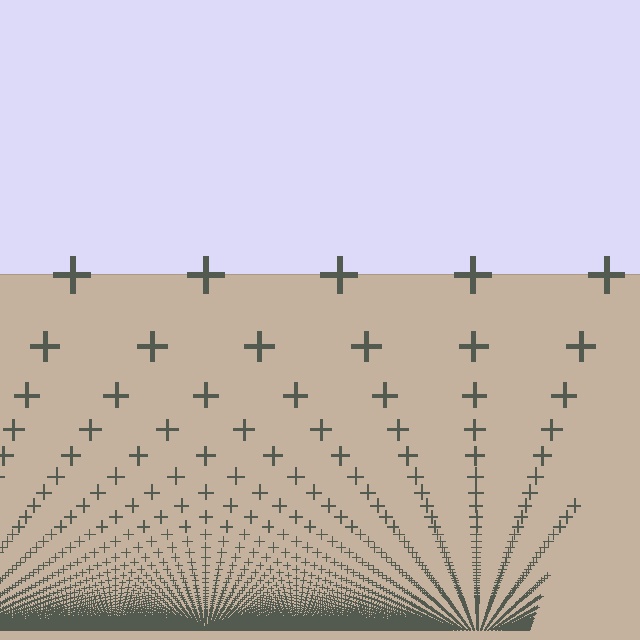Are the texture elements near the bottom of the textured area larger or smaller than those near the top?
Smaller. The gradient is inverted — elements near the bottom are smaller and denser.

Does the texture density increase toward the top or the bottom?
Density increases toward the bottom.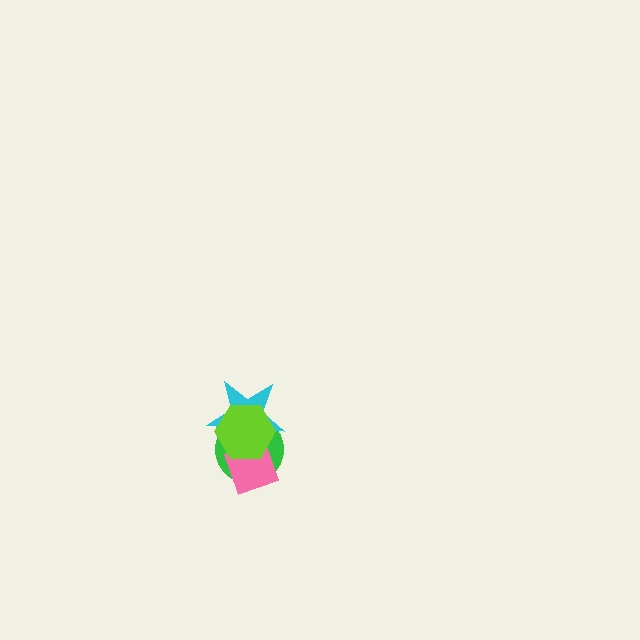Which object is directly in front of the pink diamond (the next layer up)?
The cyan star is directly in front of the pink diamond.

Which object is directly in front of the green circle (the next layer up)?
The pink diamond is directly in front of the green circle.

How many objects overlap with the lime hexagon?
3 objects overlap with the lime hexagon.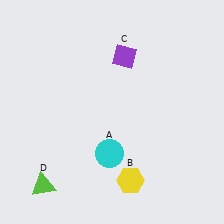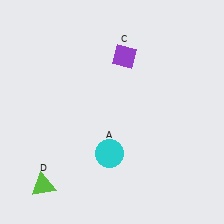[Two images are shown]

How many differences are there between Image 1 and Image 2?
There is 1 difference between the two images.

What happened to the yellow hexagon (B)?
The yellow hexagon (B) was removed in Image 2. It was in the bottom-right area of Image 1.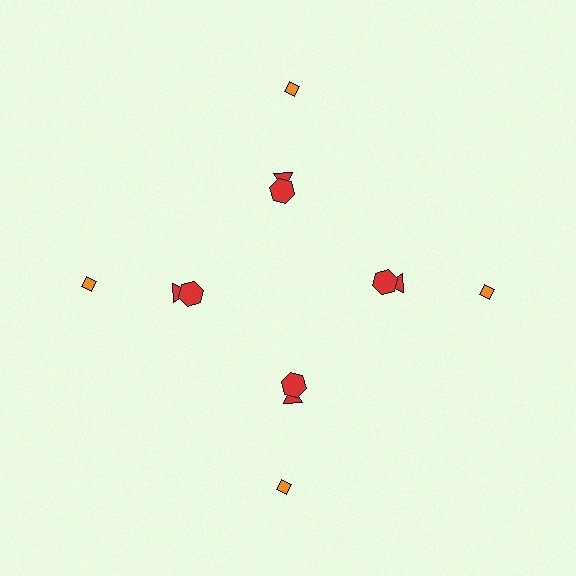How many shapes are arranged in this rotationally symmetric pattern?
There are 12 shapes, arranged in 4 groups of 3.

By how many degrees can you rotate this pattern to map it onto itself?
The pattern maps onto itself every 90 degrees of rotation.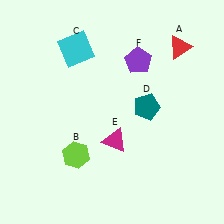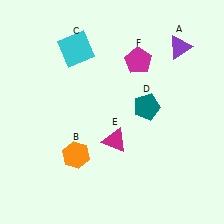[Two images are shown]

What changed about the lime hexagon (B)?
In Image 1, B is lime. In Image 2, it changed to orange.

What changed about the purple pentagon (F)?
In Image 1, F is purple. In Image 2, it changed to magenta.